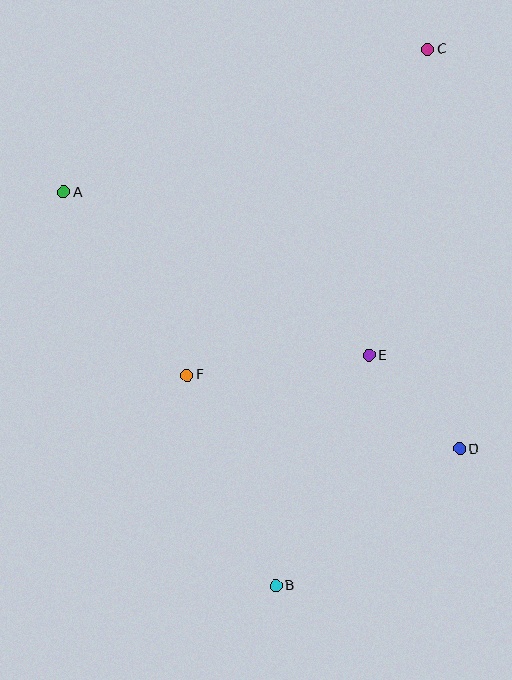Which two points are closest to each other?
Points D and E are closest to each other.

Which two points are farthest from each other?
Points B and C are farthest from each other.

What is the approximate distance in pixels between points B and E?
The distance between B and E is approximately 248 pixels.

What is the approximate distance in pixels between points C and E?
The distance between C and E is approximately 312 pixels.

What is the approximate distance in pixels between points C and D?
The distance between C and D is approximately 401 pixels.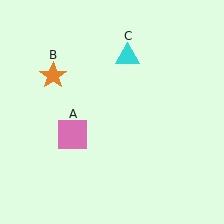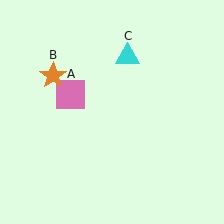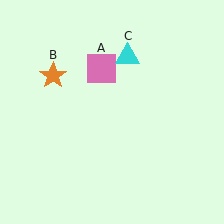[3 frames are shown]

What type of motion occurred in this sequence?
The pink square (object A) rotated clockwise around the center of the scene.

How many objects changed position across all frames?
1 object changed position: pink square (object A).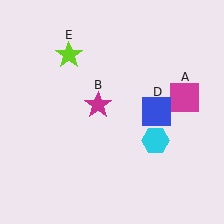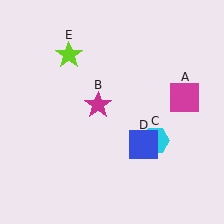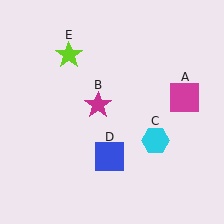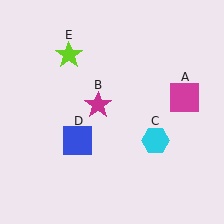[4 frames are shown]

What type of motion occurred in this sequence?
The blue square (object D) rotated clockwise around the center of the scene.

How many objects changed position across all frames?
1 object changed position: blue square (object D).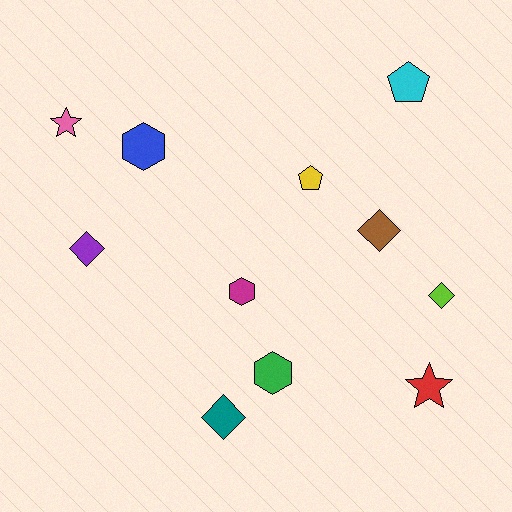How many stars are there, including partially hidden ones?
There are 2 stars.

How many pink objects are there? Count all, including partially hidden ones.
There is 1 pink object.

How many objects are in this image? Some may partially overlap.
There are 11 objects.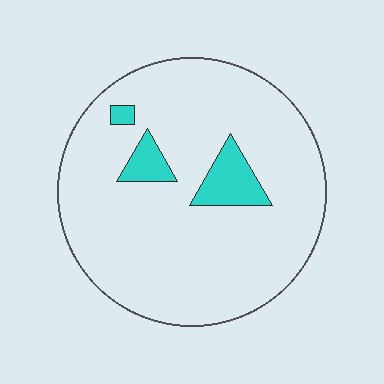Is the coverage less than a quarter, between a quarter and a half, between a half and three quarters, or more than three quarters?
Less than a quarter.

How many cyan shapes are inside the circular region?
3.